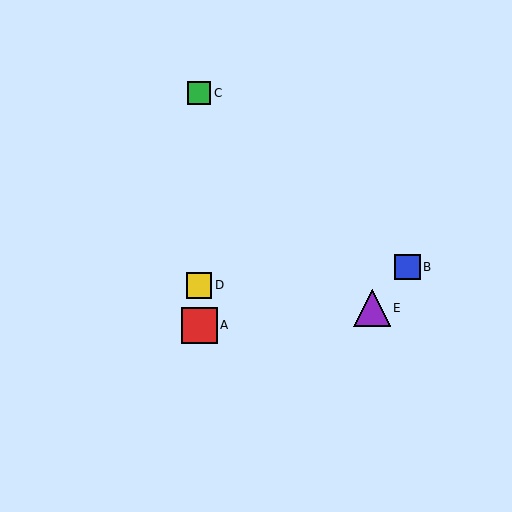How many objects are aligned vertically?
3 objects (A, C, D) are aligned vertically.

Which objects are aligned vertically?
Objects A, C, D are aligned vertically.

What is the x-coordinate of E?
Object E is at x≈372.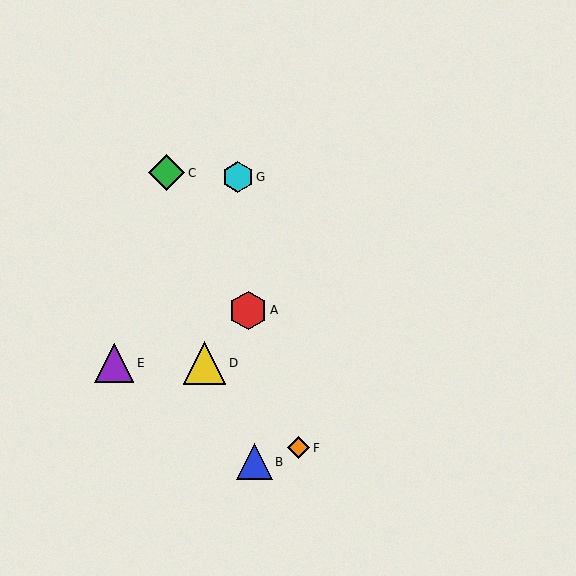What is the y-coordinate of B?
Object B is at y≈462.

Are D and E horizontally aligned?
Yes, both are at y≈363.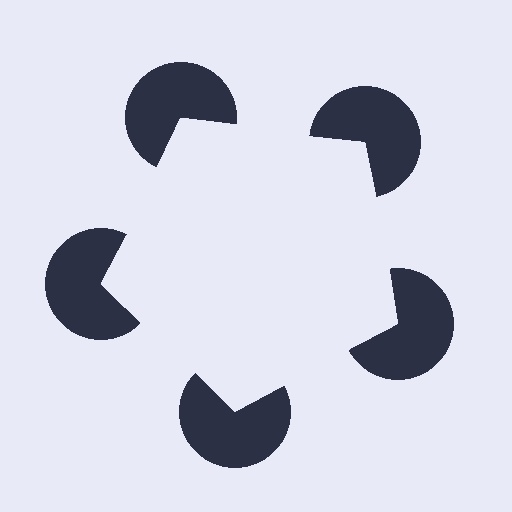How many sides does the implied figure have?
5 sides.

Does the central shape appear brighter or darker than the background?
It typically appears slightly brighter than the background, even though no actual brightness change is drawn.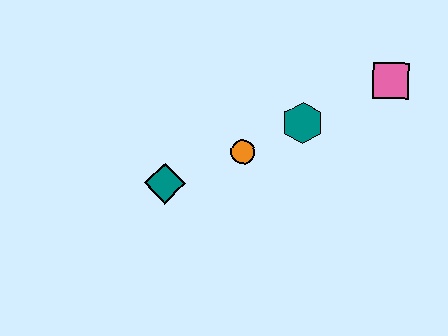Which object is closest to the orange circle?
The teal hexagon is closest to the orange circle.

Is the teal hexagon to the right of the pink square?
No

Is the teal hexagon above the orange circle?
Yes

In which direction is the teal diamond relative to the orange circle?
The teal diamond is to the left of the orange circle.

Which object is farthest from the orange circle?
The pink square is farthest from the orange circle.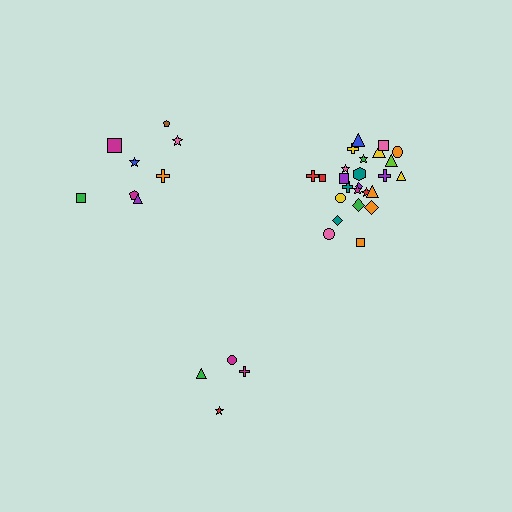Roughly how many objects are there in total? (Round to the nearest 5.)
Roughly 35 objects in total.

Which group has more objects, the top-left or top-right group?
The top-right group.